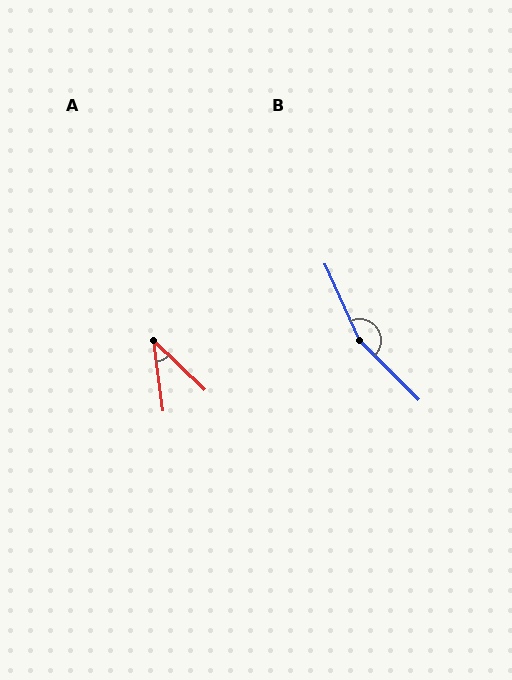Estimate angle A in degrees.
Approximately 38 degrees.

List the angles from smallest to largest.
A (38°), B (159°).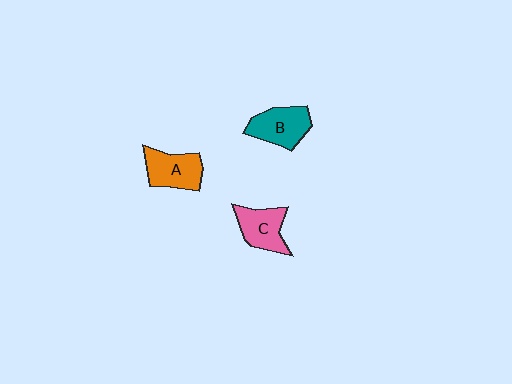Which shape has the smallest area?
Shape C (pink).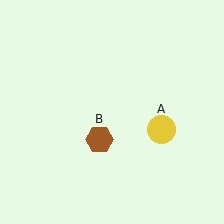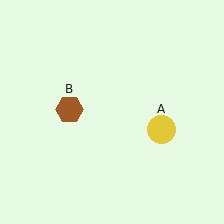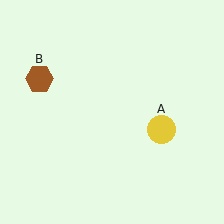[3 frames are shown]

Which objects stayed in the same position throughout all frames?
Yellow circle (object A) remained stationary.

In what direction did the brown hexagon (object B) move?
The brown hexagon (object B) moved up and to the left.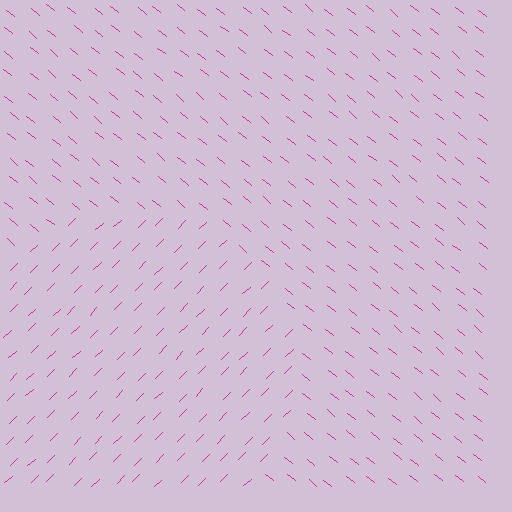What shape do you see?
I see a circle.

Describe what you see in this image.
The image is filled with small magenta line segments. A circle region in the image has lines oriented differently from the surrounding lines, creating a visible texture boundary.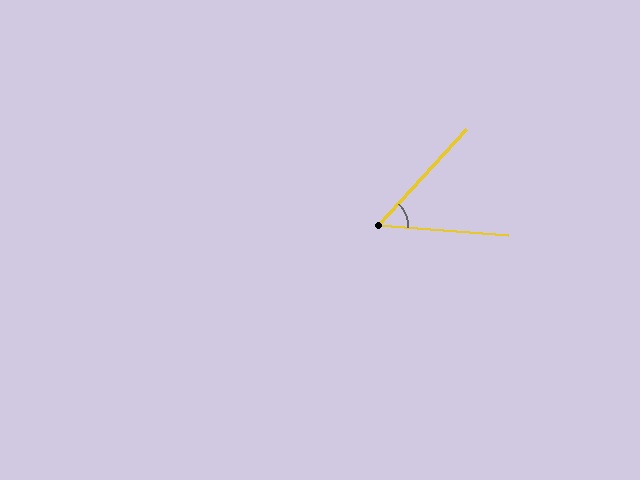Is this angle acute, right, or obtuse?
It is acute.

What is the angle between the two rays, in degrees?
Approximately 52 degrees.